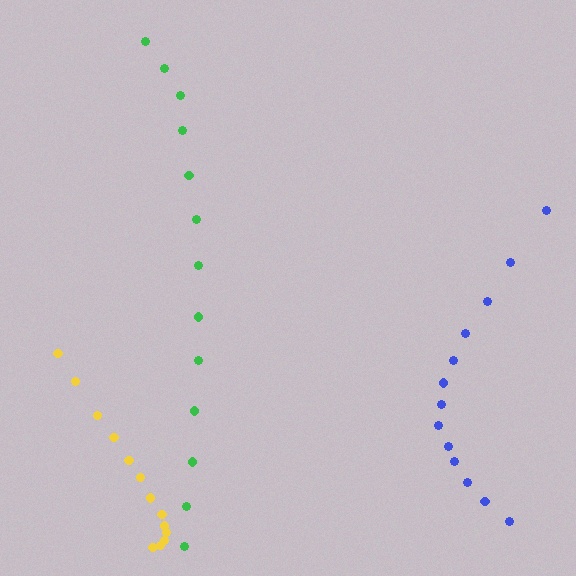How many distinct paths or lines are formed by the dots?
There are 3 distinct paths.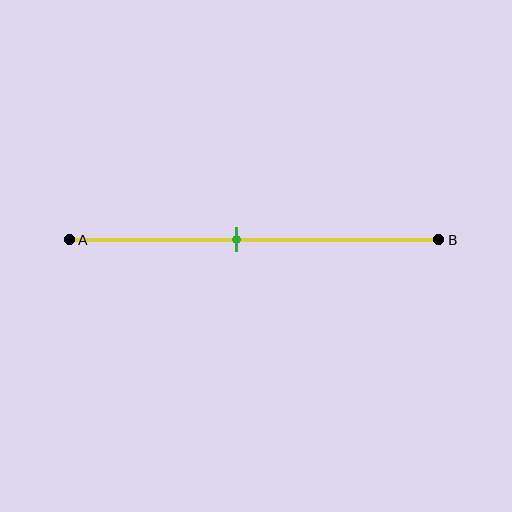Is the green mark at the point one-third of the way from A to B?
No, the mark is at about 45% from A, not at the 33% one-third point.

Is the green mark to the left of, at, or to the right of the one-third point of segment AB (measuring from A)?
The green mark is to the right of the one-third point of segment AB.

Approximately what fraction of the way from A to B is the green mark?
The green mark is approximately 45% of the way from A to B.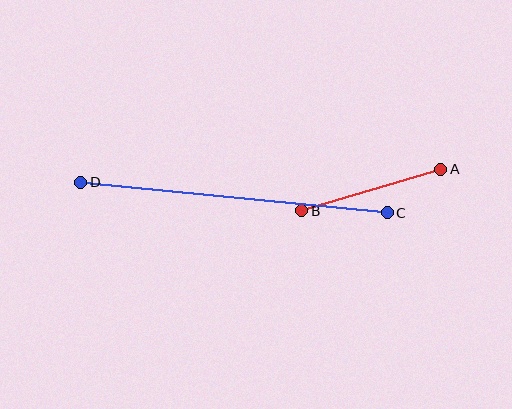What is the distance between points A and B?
The distance is approximately 145 pixels.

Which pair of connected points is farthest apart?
Points C and D are farthest apart.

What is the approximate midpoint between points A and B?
The midpoint is at approximately (371, 190) pixels.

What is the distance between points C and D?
The distance is approximately 308 pixels.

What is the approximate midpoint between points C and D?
The midpoint is at approximately (234, 197) pixels.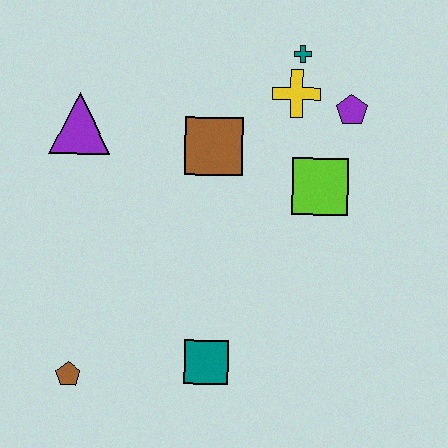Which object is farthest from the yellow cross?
The brown pentagon is farthest from the yellow cross.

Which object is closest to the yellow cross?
The teal cross is closest to the yellow cross.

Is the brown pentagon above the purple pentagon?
No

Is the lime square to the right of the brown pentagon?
Yes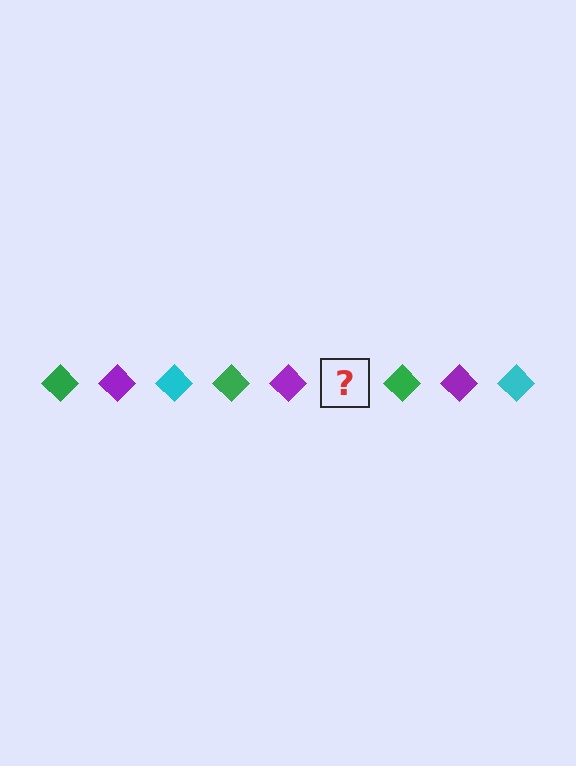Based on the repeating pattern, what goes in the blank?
The blank should be a cyan diamond.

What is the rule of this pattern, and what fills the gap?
The rule is that the pattern cycles through green, purple, cyan diamonds. The gap should be filled with a cyan diamond.